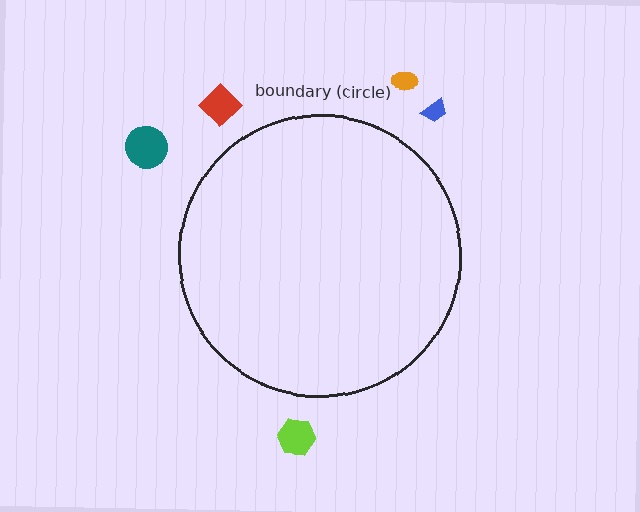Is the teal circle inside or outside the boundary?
Outside.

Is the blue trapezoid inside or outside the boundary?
Outside.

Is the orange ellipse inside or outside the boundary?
Outside.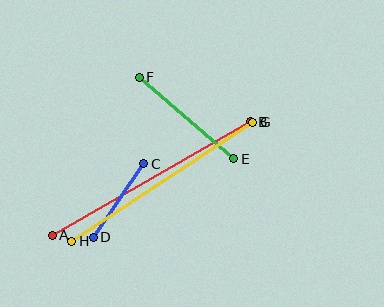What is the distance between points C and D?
The distance is approximately 89 pixels.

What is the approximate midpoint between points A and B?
The midpoint is at approximately (152, 178) pixels.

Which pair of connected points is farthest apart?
Points A and B are farthest apart.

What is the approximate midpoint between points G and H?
The midpoint is at approximately (162, 182) pixels.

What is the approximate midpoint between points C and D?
The midpoint is at approximately (118, 201) pixels.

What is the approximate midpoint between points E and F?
The midpoint is at approximately (187, 118) pixels.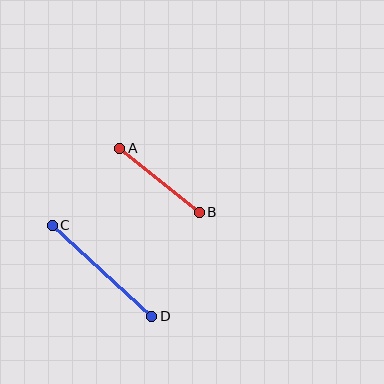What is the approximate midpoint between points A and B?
The midpoint is at approximately (160, 180) pixels.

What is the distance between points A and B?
The distance is approximately 102 pixels.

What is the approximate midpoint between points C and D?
The midpoint is at approximately (102, 271) pixels.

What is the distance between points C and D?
The distance is approximately 135 pixels.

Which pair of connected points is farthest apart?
Points C and D are farthest apart.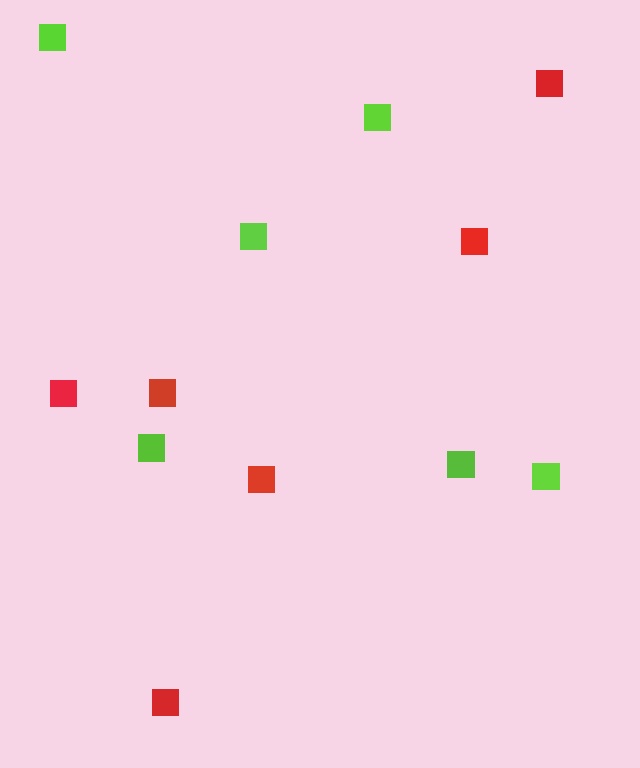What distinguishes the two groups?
There are 2 groups: one group of red squares (6) and one group of lime squares (6).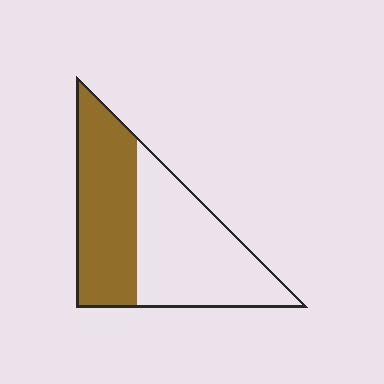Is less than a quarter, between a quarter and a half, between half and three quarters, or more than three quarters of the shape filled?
Between a quarter and a half.